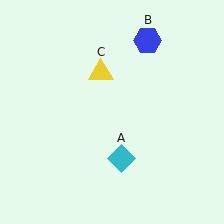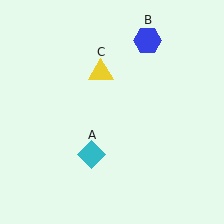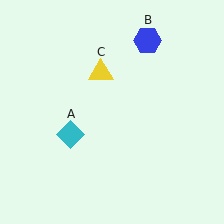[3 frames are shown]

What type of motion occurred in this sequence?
The cyan diamond (object A) rotated clockwise around the center of the scene.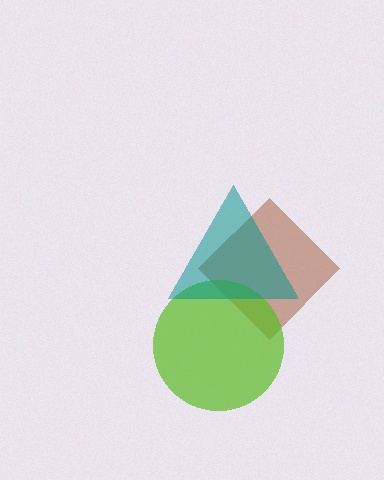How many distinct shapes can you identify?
There are 3 distinct shapes: a brown diamond, a lime circle, a teal triangle.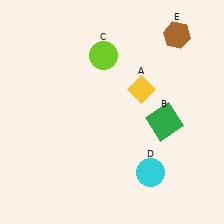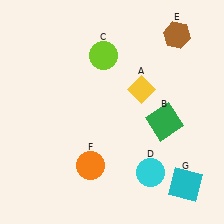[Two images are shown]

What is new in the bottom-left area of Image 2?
An orange circle (F) was added in the bottom-left area of Image 2.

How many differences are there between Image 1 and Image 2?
There are 2 differences between the two images.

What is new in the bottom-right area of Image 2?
A cyan square (G) was added in the bottom-right area of Image 2.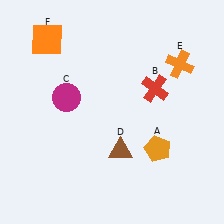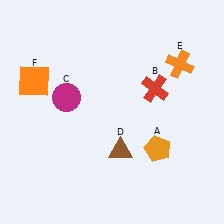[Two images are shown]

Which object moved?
The orange square (F) moved down.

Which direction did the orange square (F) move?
The orange square (F) moved down.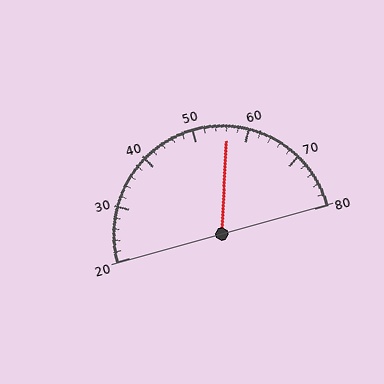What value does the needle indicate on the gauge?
The needle indicates approximately 56.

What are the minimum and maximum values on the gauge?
The gauge ranges from 20 to 80.